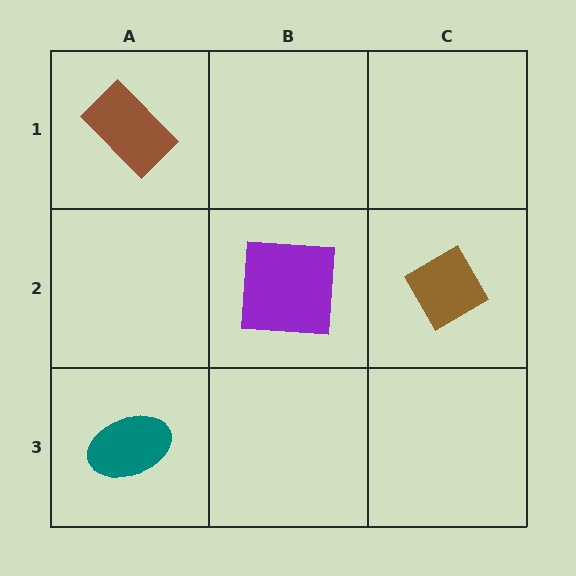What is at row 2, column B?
A purple square.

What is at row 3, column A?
A teal ellipse.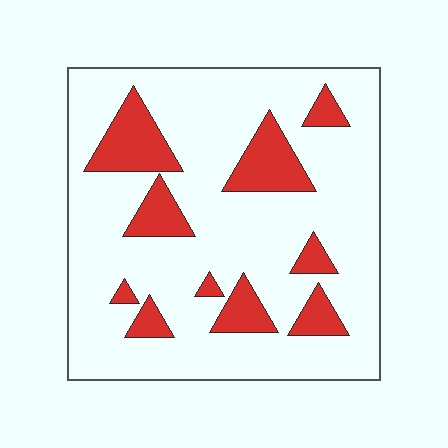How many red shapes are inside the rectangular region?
10.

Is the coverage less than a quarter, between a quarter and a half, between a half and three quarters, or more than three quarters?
Less than a quarter.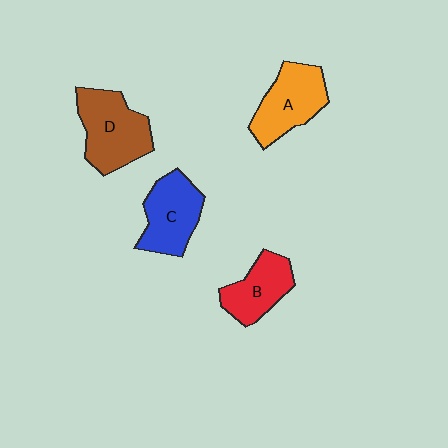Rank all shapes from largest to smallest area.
From largest to smallest: D (brown), A (orange), C (blue), B (red).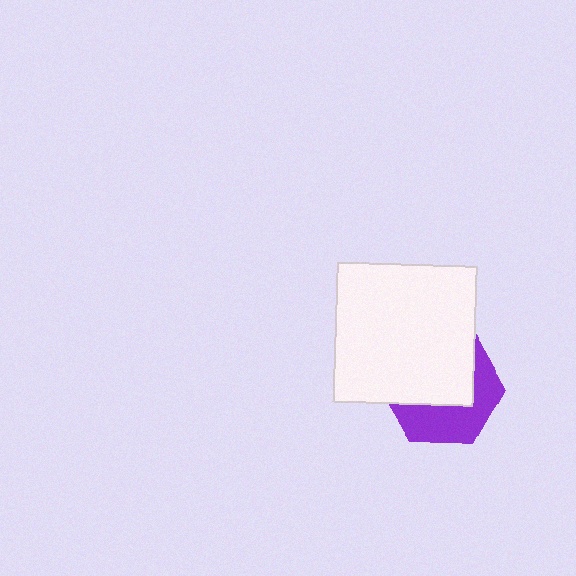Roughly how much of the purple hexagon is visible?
A small part of it is visible (roughly 42%).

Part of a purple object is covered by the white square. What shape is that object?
It is a hexagon.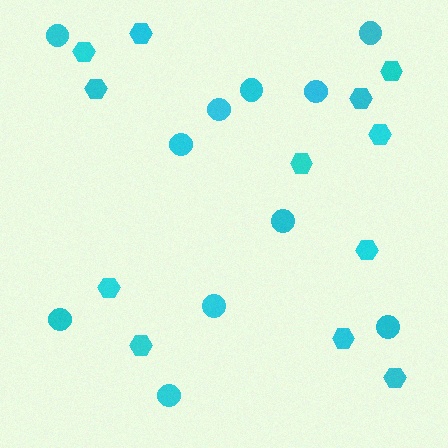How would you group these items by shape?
There are 2 groups: one group of circles (11) and one group of hexagons (12).